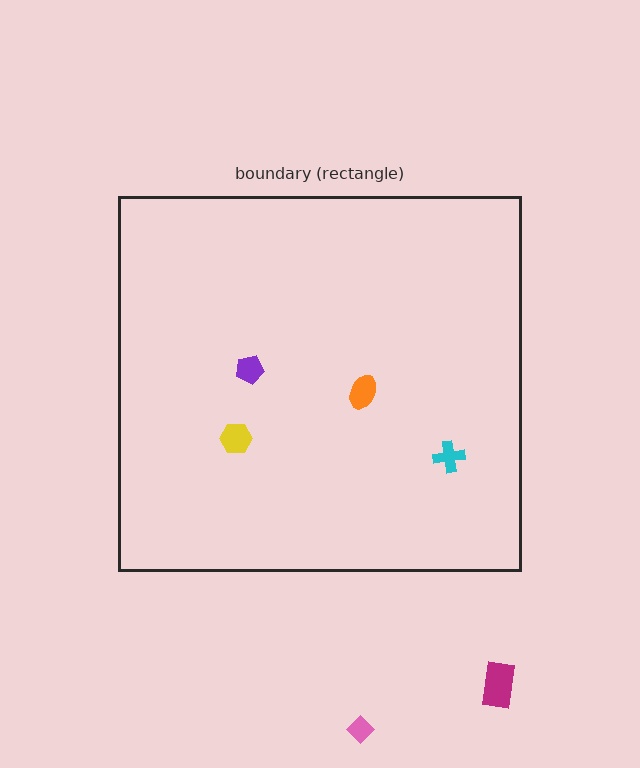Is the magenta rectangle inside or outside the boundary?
Outside.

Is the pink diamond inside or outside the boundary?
Outside.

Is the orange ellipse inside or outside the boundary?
Inside.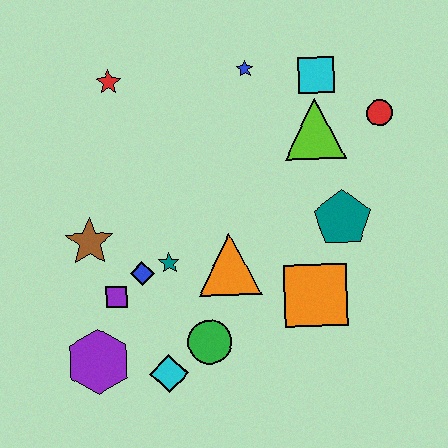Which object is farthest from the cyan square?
The purple hexagon is farthest from the cyan square.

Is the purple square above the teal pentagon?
No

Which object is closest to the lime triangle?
The cyan square is closest to the lime triangle.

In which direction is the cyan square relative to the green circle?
The cyan square is above the green circle.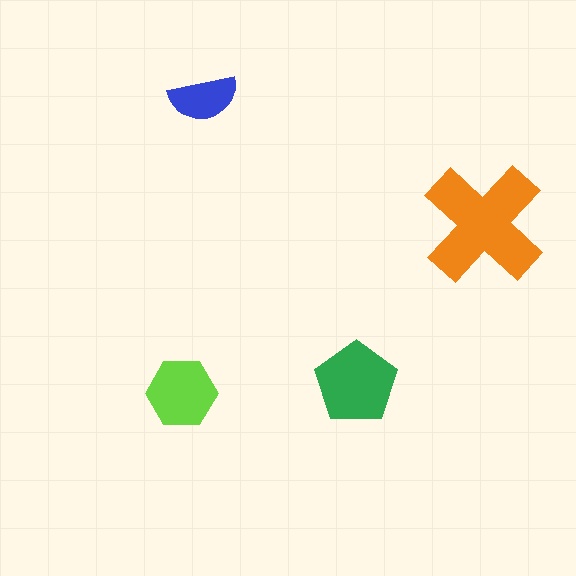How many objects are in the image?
There are 4 objects in the image.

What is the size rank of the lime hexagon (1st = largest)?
3rd.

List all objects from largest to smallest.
The orange cross, the green pentagon, the lime hexagon, the blue semicircle.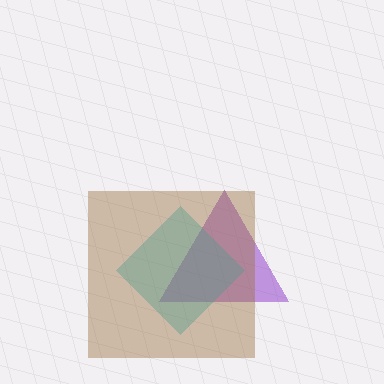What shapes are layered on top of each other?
The layered shapes are: a purple triangle, a cyan diamond, a brown square.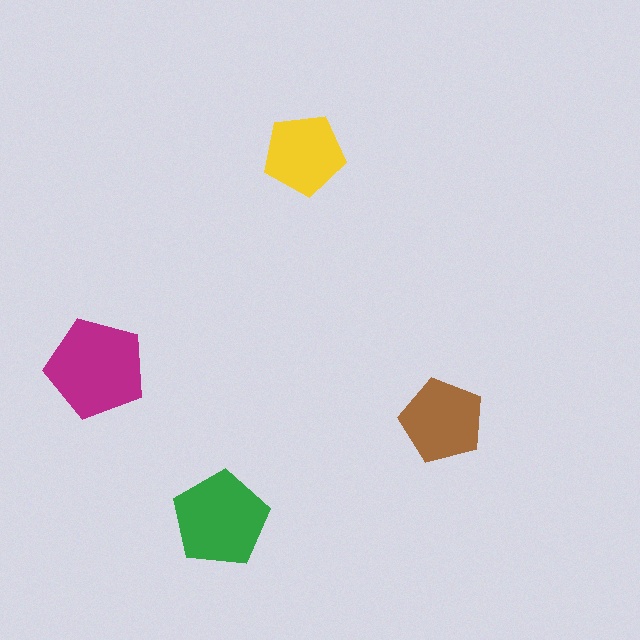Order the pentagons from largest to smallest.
the magenta one, the green one, the brown one, the yellow one.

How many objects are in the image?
There are 4 objects in the image.